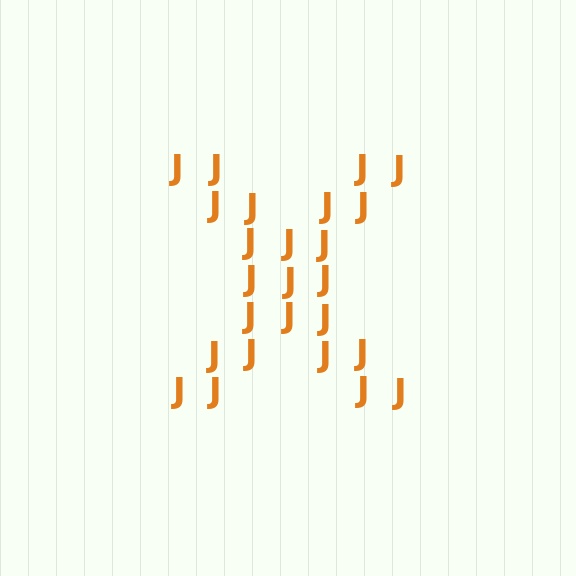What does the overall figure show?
The overall figure shows the letter X.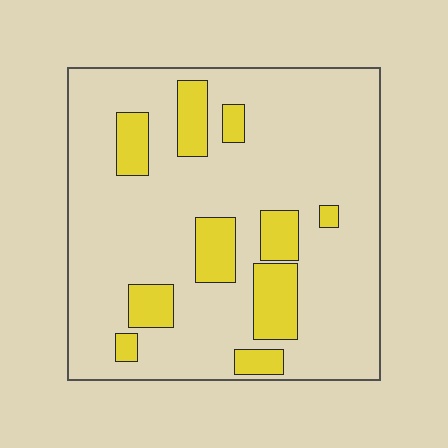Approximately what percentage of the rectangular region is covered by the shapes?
Approximately 20%.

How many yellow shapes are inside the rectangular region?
10.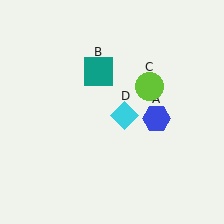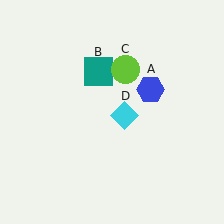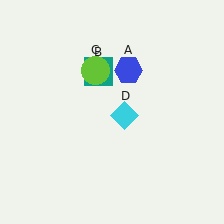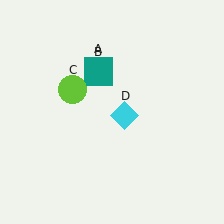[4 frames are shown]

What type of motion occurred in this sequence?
The blue hexagon (object A), lime circle (object C) rotated counterclockwise around the center of the scene.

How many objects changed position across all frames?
2 objects changed position: blue hexagon (object A), lime circle (object C).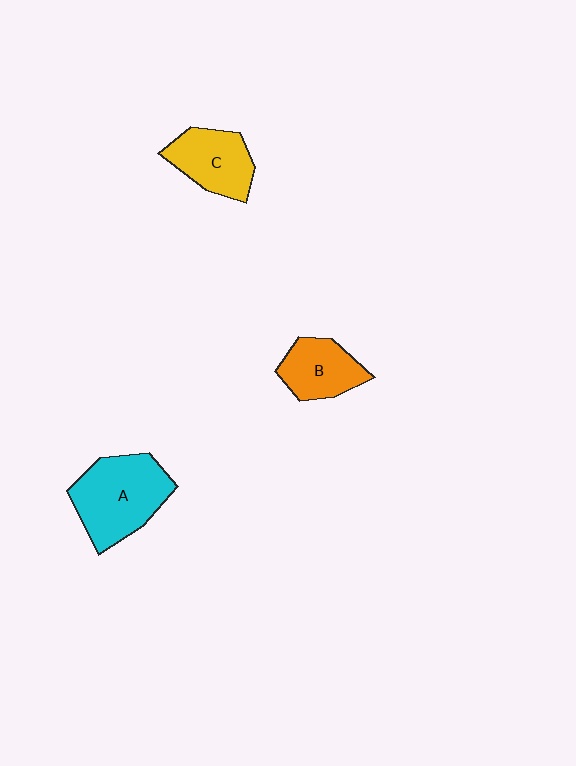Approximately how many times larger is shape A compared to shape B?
Approximately 1.6 times.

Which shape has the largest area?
Shape A (cyan).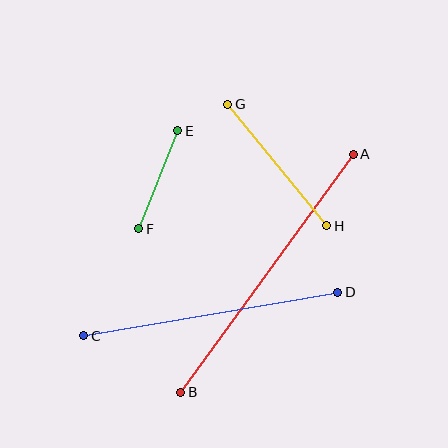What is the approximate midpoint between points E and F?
The midpoint is at approximately (158, 180) pixels.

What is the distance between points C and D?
The distance is approximately 257 pixels.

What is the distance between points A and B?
The distance is approximately 294 pixels.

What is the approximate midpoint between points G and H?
The midpoint is at approximately (277, 165) pixels.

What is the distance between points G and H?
The distance is approximately 157 pixels.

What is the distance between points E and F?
The distance is approximately 105 pixels.